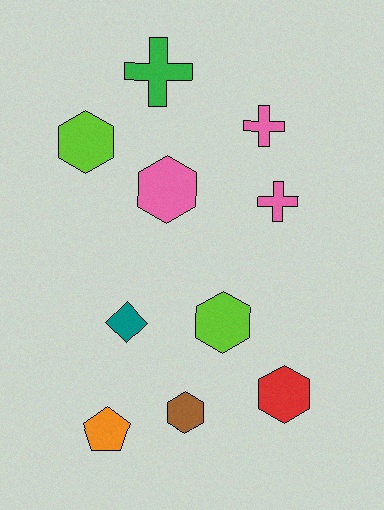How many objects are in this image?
There are 10 objects.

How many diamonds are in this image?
There is 1 diamond.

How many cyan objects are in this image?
There are no cyan objects.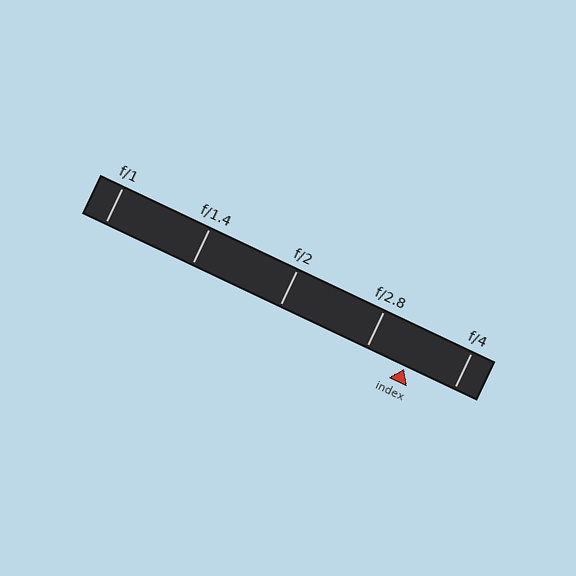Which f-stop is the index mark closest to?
The index mark is closest to f/2.8.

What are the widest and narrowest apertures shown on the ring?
The widest aperture shown is f/1 and the narrowest is f/4.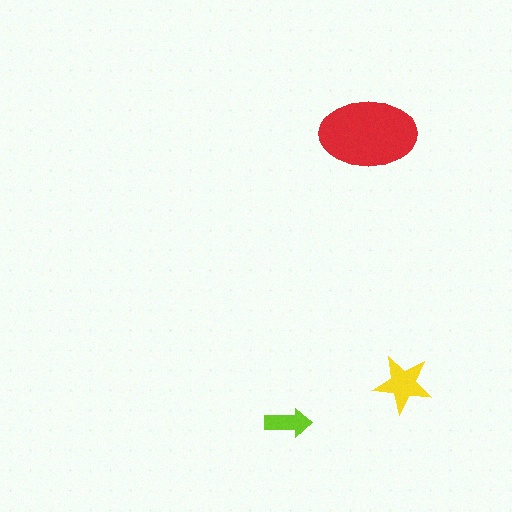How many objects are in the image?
There are 3 objects in the image.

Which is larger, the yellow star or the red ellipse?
The red ellipse.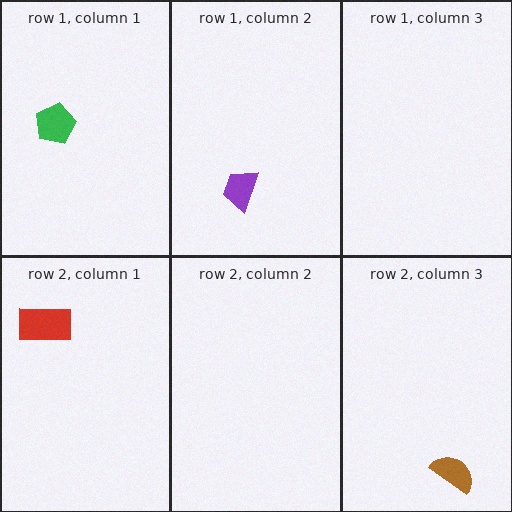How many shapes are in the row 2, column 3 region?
1.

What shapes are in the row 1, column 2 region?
The purple trapezoid.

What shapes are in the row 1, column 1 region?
The green pentagon.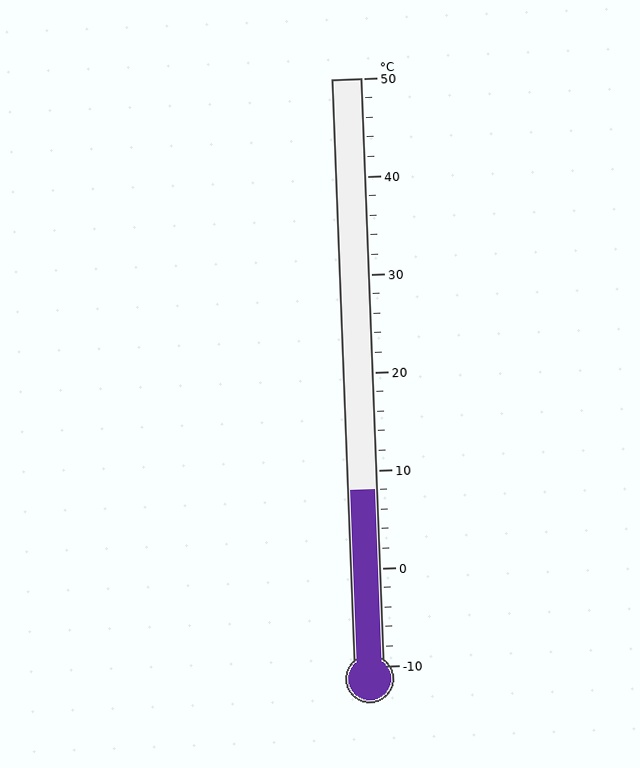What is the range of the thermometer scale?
The thermometer scale ranges from -10°C to 50°C.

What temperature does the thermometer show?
The thermometer shows approximately 8°C.